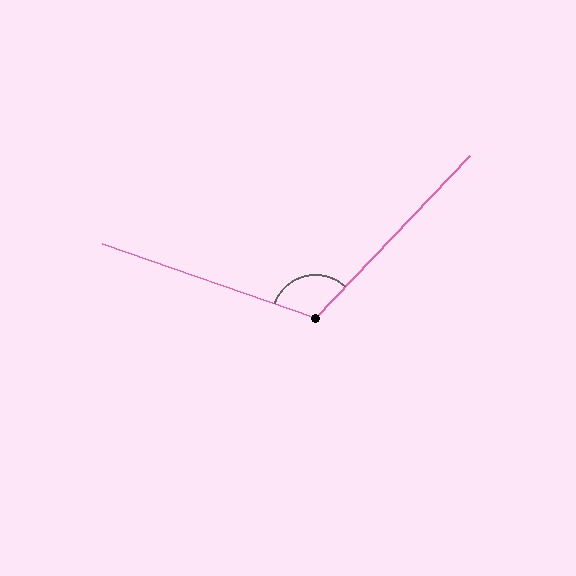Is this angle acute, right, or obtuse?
It is obtuse.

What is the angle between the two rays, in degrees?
Approximately 114 degrees.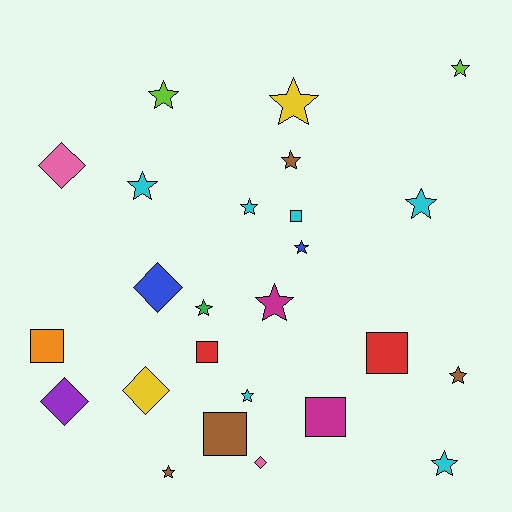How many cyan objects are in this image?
There are 6 cyan objects.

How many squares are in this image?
There are 6 squares.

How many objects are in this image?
There are 25 objects.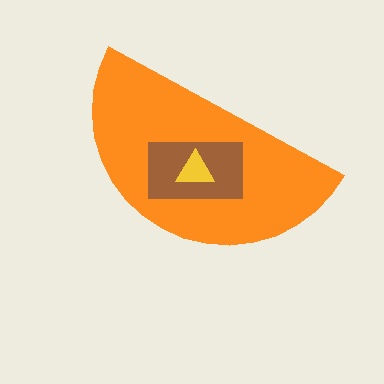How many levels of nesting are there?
3.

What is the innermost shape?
The yellow triangle.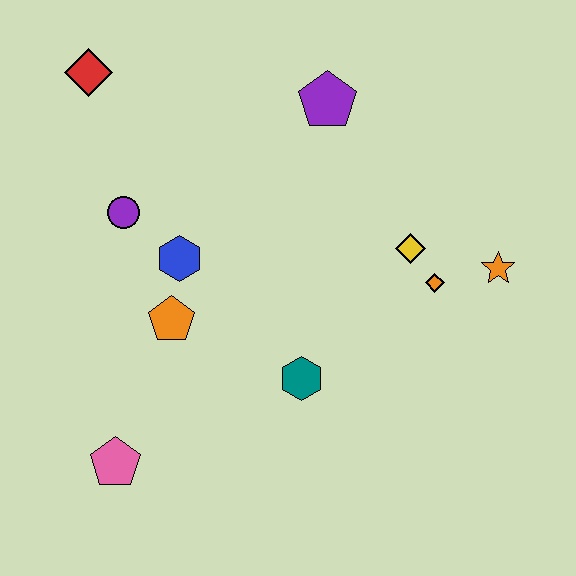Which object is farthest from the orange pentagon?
The orange star is farthest from the orange pentagon.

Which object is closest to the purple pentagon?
The yellow diamond is closest to the purple pentagon.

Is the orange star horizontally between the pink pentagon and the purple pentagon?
No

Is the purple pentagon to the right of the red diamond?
Yes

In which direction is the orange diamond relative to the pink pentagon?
The orange diamond is to the right of the pink pentagon.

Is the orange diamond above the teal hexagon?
Yes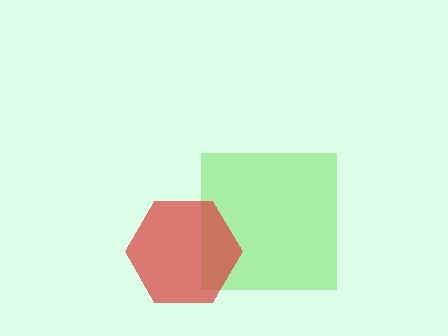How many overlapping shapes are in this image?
There are 2 overlapping shapes in the image.